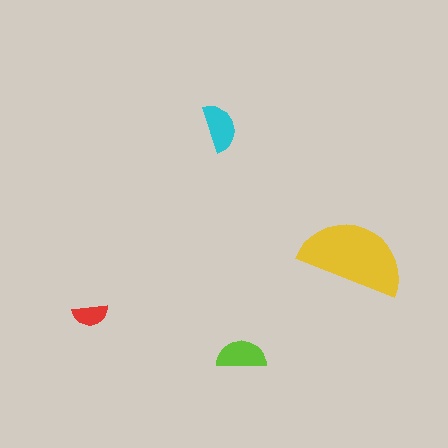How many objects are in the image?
There are 4 objects in the image.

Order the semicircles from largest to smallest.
the yellow one, the lime one, the cyan one, the red one.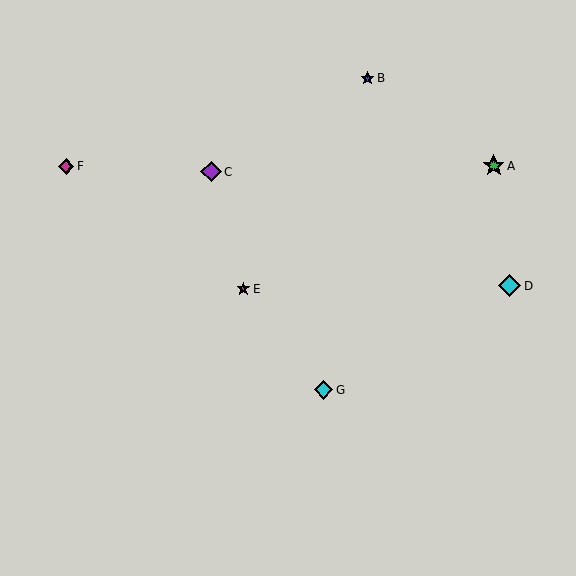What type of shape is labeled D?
Shape D is a cyan diamond.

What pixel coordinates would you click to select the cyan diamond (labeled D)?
Click at (509, 286) to select the cyan diamond D.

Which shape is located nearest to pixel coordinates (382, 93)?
The blue star (labeled B) at (368, 78) is nearest to that location.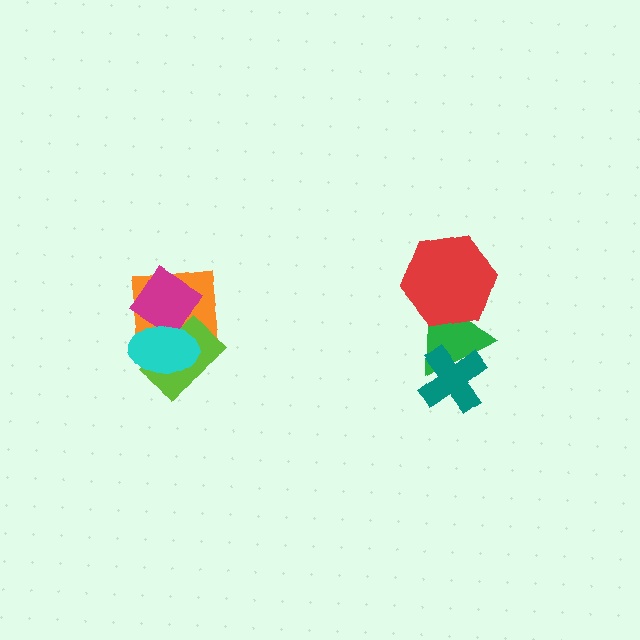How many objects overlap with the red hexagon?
1 object overlaps with the red hexagon.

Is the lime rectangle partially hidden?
Yes, it is partially covered by another shape.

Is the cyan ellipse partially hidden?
No, no other shape covers it.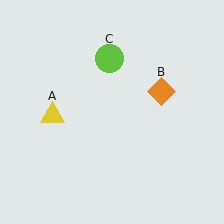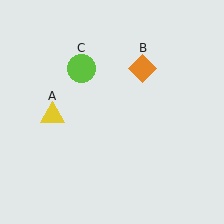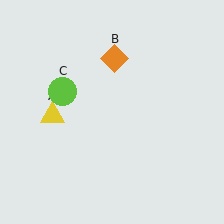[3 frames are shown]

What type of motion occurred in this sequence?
The orange diamond (object B), lime circle (object C) rotated counterclockwise around the center of the scene.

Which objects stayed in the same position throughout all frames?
Yellow triangle (object A) remained stationary.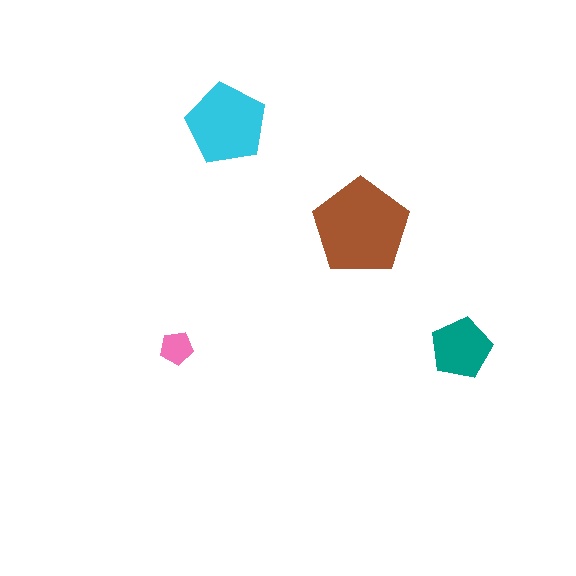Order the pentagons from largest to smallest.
the brown one, the cyan one, the teal one, the pink one.